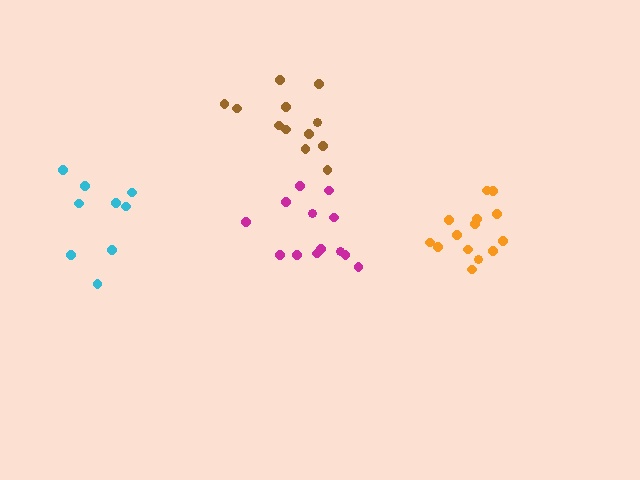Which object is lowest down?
The magenta cluster is bottommost.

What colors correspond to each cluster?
The clusters are colored: brown, orange, cyan, magenta.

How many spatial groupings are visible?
There are 4 spatial groupings.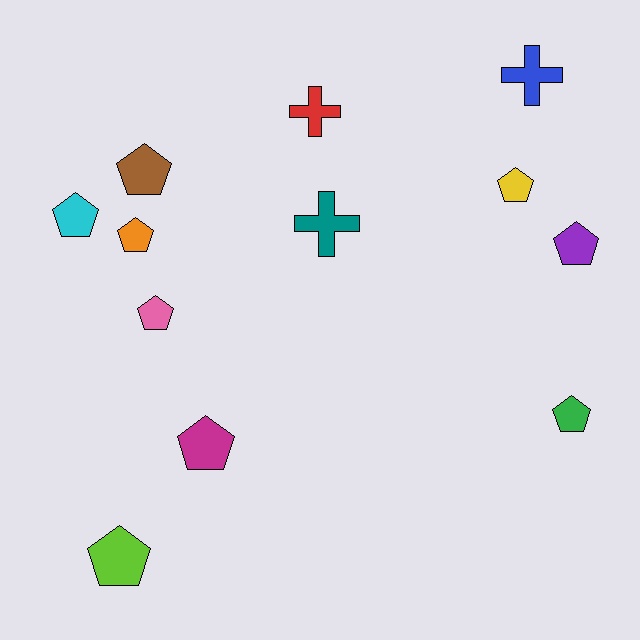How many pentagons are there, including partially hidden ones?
There are 9 pentagons.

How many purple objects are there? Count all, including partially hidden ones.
There is 1 purple object.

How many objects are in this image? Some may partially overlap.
There are 12 objects.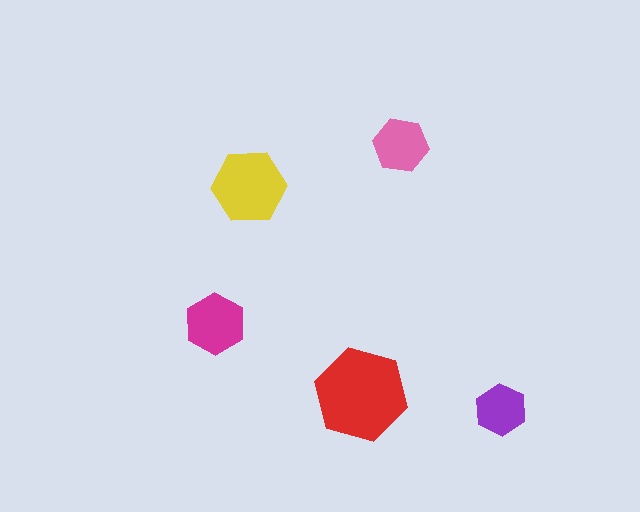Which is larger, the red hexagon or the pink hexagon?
The red one.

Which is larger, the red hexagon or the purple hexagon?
The red one.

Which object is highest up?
The pink hexagon is topmost.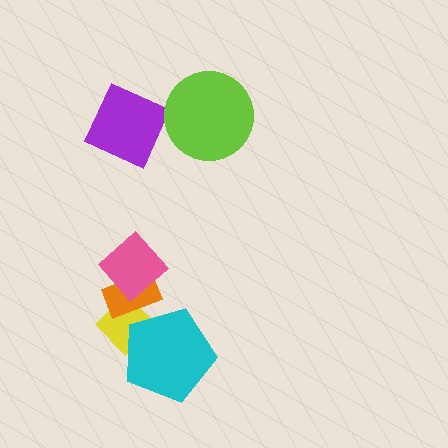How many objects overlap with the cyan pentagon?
1 object overlaps with the cyan pentagon.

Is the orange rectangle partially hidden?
Yes, it is partially covered by another shape.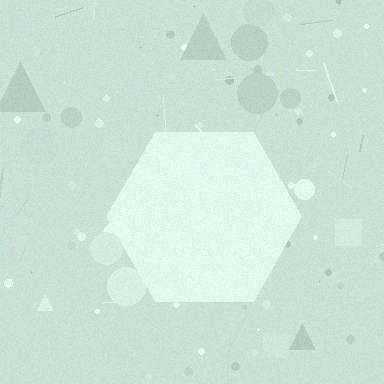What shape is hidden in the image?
A hexagon is hidden in the image.